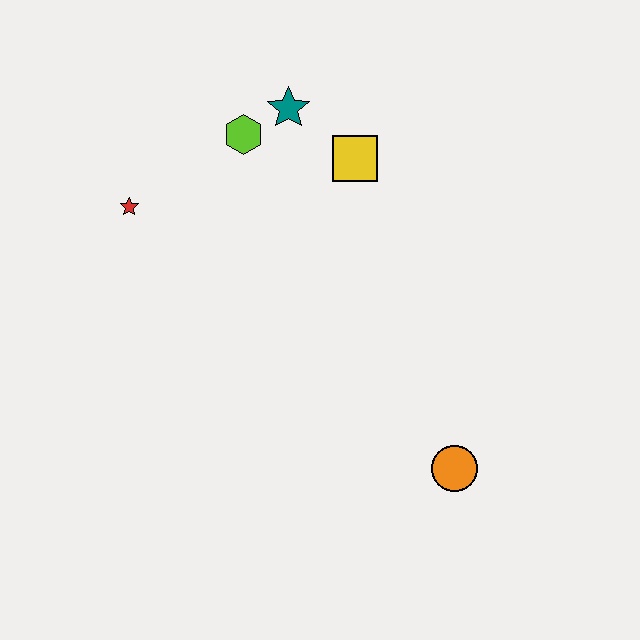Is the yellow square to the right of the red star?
Yes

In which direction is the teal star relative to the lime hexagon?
The teal star is to the right of the lime hexagon.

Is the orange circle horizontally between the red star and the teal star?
No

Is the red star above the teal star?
No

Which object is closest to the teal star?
The lime hexagon is closest to the teal star.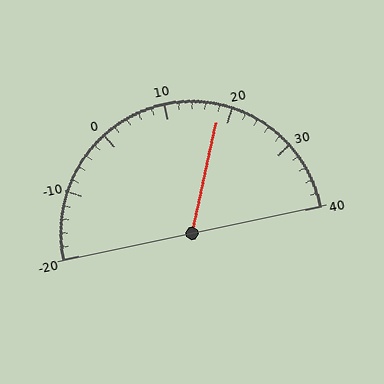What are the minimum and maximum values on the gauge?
The gauge ranges from -20 to 40.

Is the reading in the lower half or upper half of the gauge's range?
The reading is in the upper half of the range (-20 to 40).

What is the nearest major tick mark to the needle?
The nearest major tick mark is 20.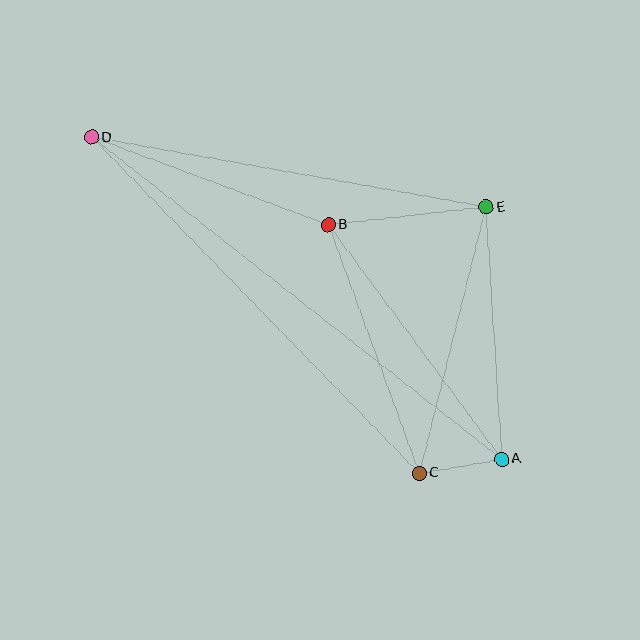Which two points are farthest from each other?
Points A and D are farthest from each other.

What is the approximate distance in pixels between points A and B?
The distance between A and B is approximately 291 pixels.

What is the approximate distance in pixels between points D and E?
The distance between D and E is approximately 401 pixels.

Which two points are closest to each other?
Points A and C are closest to each other.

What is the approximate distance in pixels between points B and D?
The distance between B and D is approximately 253 pixels.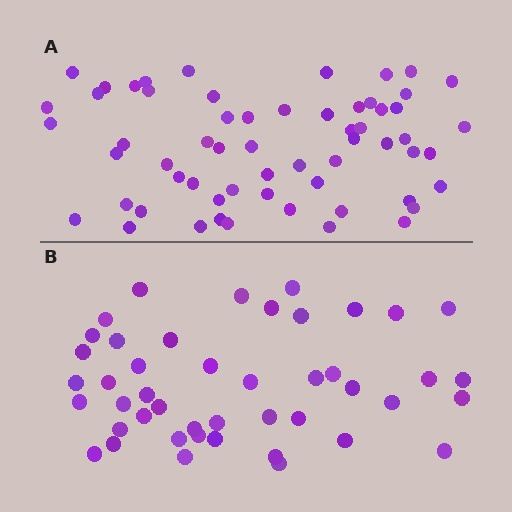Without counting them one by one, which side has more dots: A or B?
Region A (the top region) has more dots.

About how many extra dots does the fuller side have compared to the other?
Region A has approximately 15 more dots than region B.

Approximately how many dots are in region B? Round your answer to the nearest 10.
About 40 dots. (The exact count is 45, which rounds to 40.)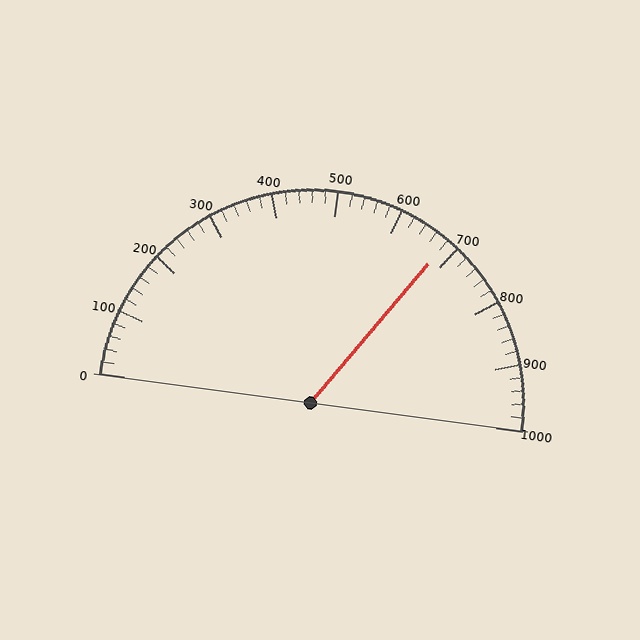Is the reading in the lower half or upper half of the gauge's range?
The reading is in the upper half of the range (0 to 1000).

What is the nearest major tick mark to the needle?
The nearest major tick mark is 700.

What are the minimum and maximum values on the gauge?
The gauge ranges from 0 to 1000.